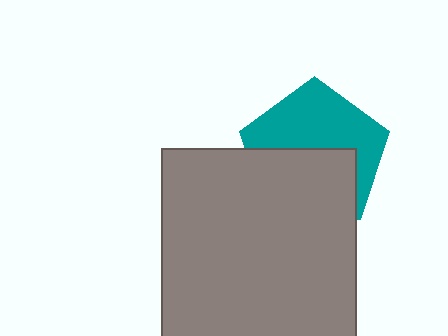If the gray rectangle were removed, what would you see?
You would see the complete teal pentagon.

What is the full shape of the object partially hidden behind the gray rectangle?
The partially hidden object is a teal pentagon.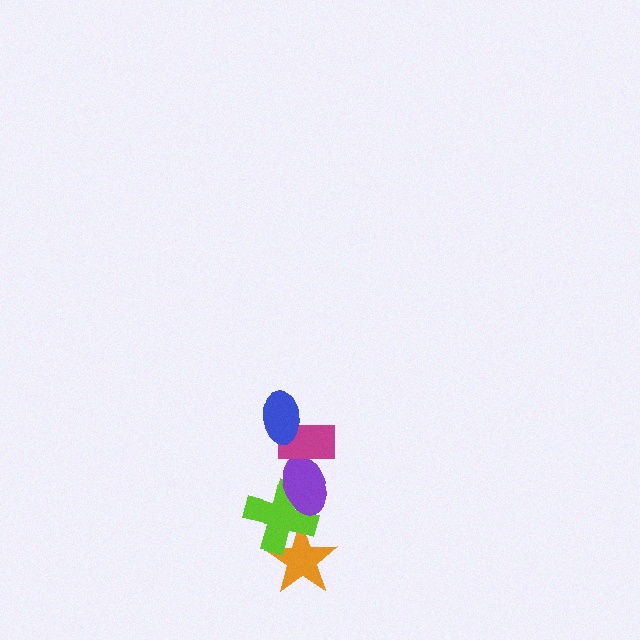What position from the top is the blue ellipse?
The blue ellipse is 1st from the top.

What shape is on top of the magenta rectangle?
The blue ellipse is on top of the magenta rectangle.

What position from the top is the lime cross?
The lime cross is 4th from the top.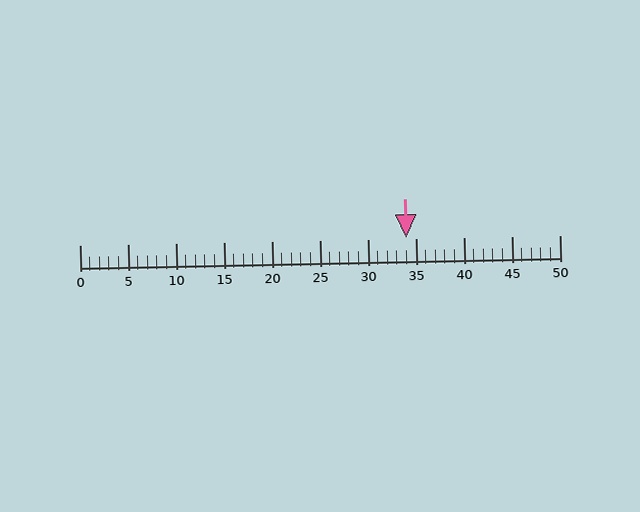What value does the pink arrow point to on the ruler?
The pink arrow points to approximately 34.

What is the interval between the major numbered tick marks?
The major tick marks are spaced 5 units apart.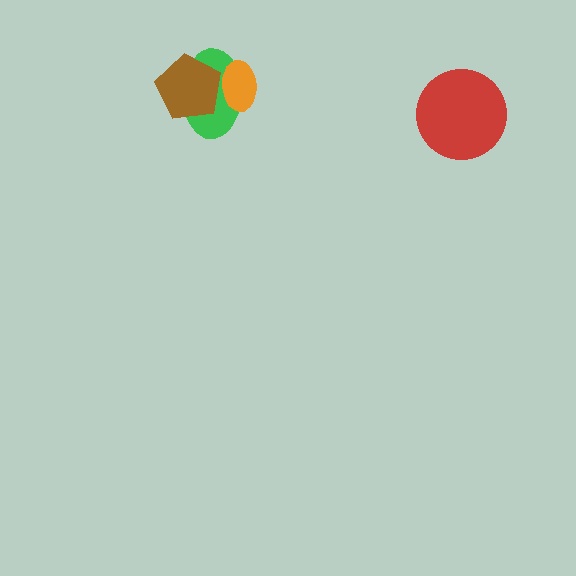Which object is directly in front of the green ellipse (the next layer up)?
The orange ellipse is directly in front of the green ellipse.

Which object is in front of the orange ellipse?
The brown pentagon is in front of the orange ellipse.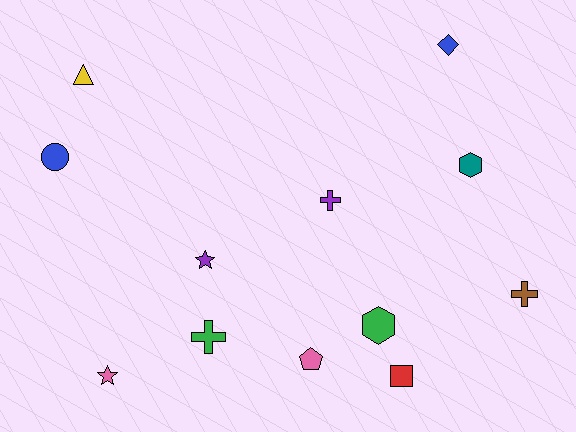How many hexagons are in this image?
There are 2 hexagons.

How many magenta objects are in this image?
There are no magenta objects.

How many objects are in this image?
There are 12 objects.